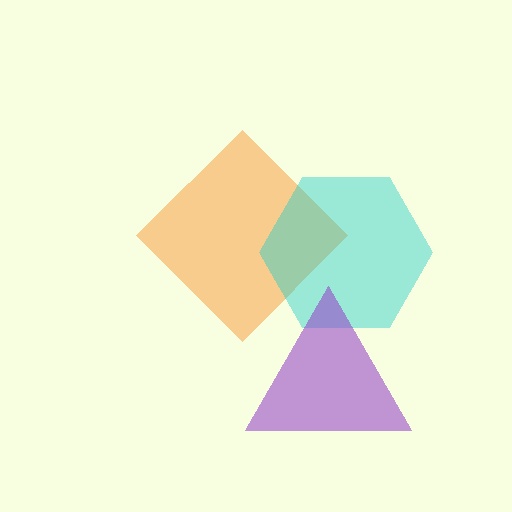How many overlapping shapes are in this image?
There are 3 overlapping shapes in the image.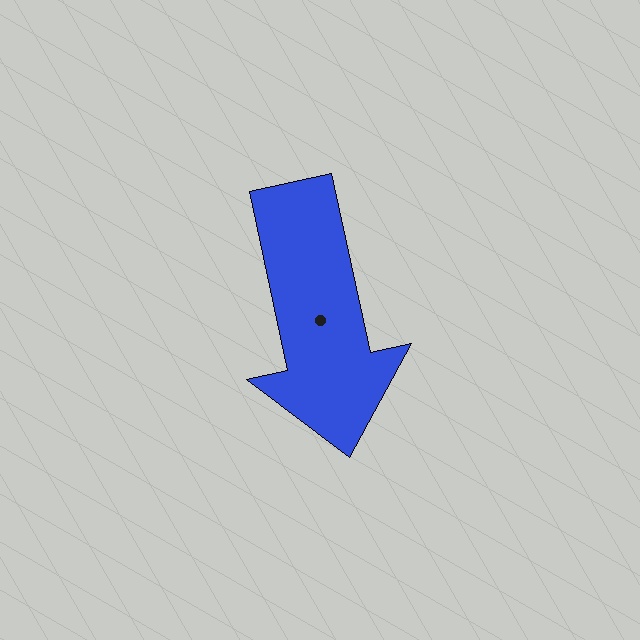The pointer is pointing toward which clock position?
Roughly 6 o'clock.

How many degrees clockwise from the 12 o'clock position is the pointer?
Approximately 168 degrees.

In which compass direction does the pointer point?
South.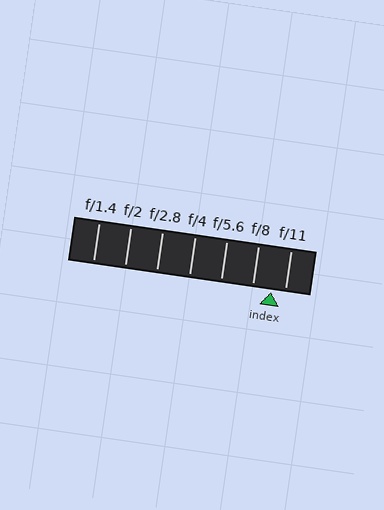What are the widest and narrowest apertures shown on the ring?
The widest aperture shown is f/1.4 and the narrowest is f/11.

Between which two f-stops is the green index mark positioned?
The index mark is between f/8 and f/11.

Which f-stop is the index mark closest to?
The index mark is closest to f/11.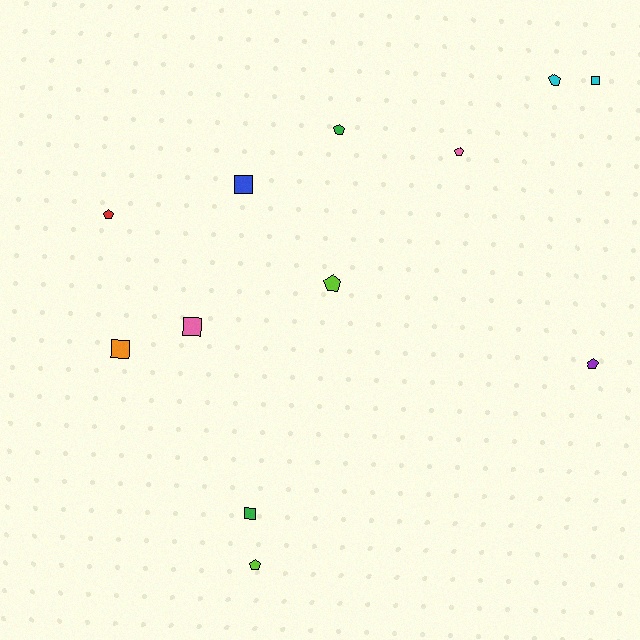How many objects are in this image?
There are 12 objects.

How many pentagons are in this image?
There are 7 pentagons.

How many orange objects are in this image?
There is 1 orange object.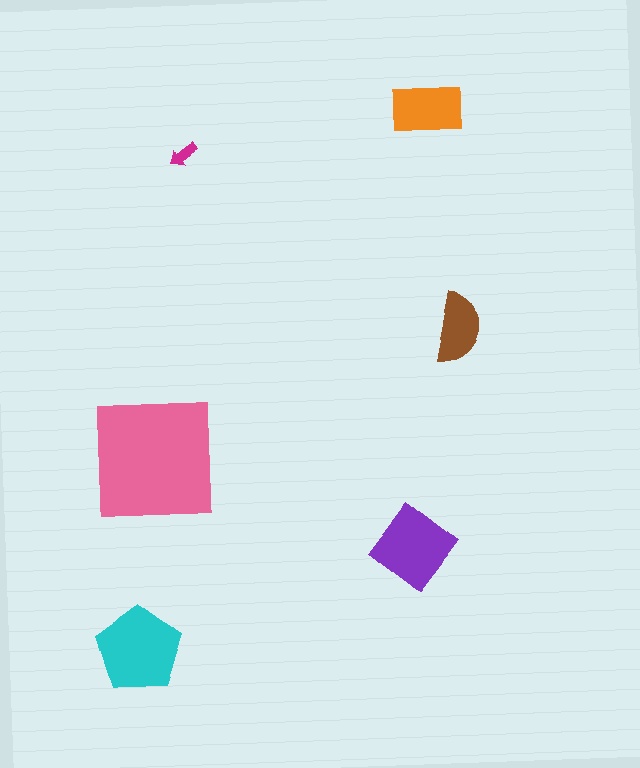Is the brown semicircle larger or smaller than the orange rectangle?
Smaller.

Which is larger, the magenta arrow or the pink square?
The pink square.